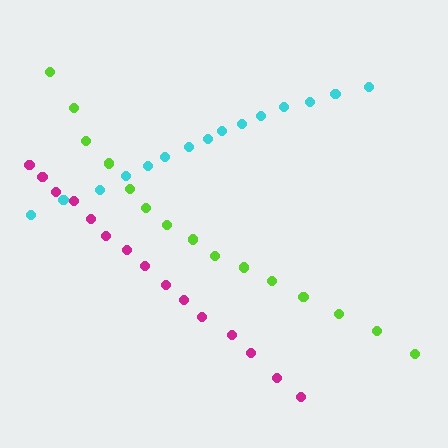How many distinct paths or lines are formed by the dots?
There are 3 distinct paths.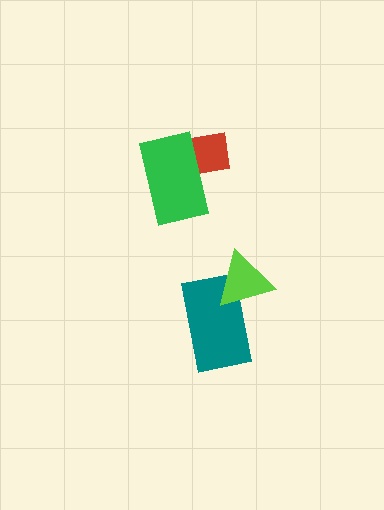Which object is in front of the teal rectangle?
The lime triangle is in front of the teal rectangle.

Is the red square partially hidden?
Yes, it is partially covered by another shape.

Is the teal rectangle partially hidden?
Yes, it is partially covered by another shape.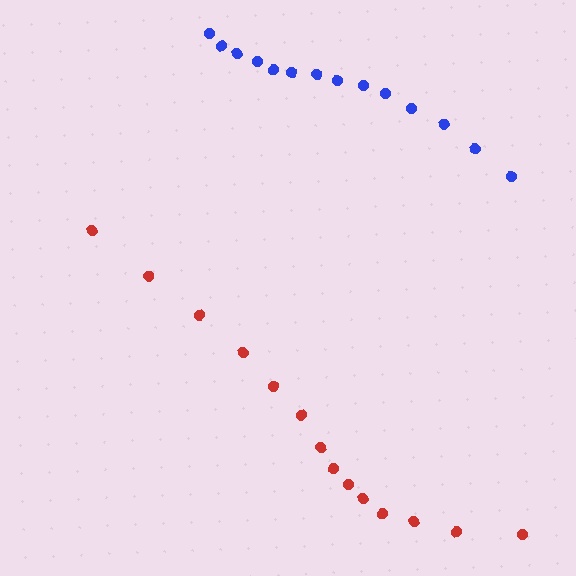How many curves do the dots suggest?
There are 2 distinct paths.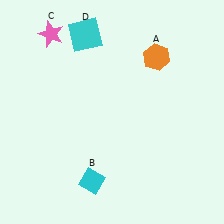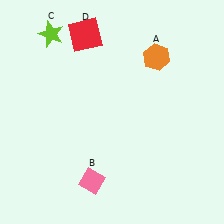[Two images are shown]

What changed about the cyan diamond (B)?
In Image 1, B is cyan. In Image 2, it changed to pink.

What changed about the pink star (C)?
In Image 1, C is pink. In Image 2, it changed to lime.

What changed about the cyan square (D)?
In Image 1, D is cyan. In Image 2, it changed to red.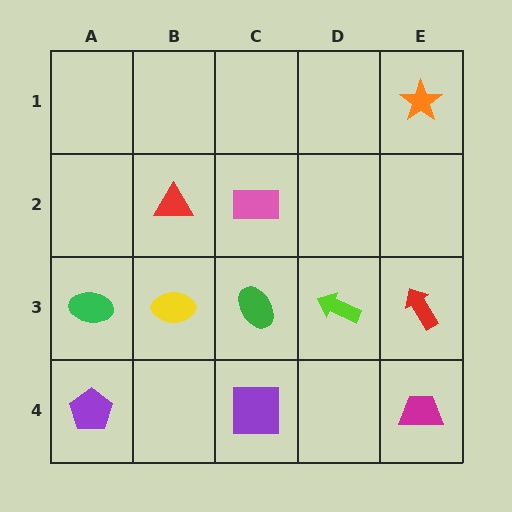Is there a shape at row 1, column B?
No, that cell is empty.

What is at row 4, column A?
A purple pentagon.